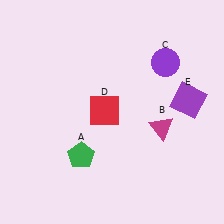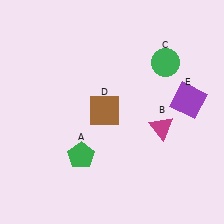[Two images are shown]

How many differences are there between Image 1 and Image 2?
There are 2 differences between the two images.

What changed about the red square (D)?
In Image 1, D is red. In Image 2, it changed to brown.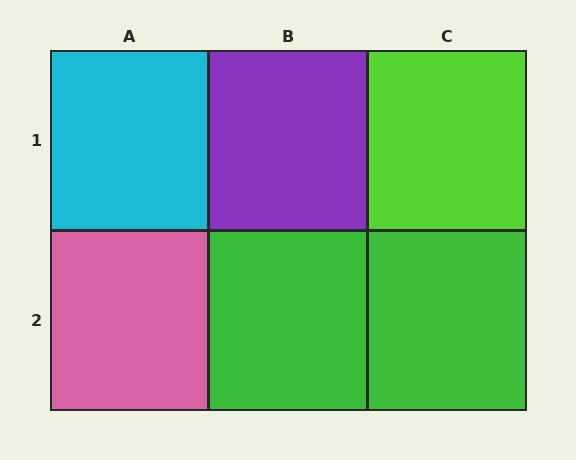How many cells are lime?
1 cell is lime.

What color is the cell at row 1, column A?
Cyan.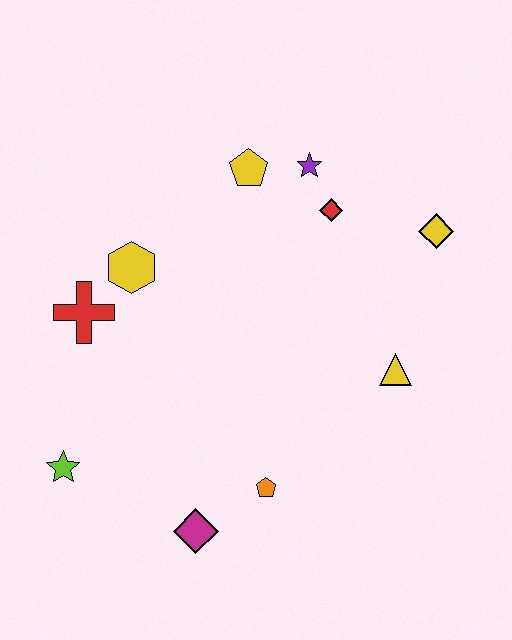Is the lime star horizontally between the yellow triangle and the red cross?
No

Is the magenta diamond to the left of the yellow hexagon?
No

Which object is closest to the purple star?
The red diamond is closest to the purple star.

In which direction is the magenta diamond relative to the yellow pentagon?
The magenta diamond is below the yellow pentagon.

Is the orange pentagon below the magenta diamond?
No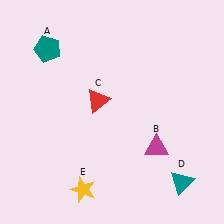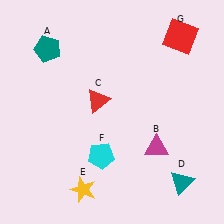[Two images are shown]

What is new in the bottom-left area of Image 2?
A cyan pentagon (F) was added in the bottom-left area of Image 2.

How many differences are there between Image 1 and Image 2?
There are 2 differences between the two images.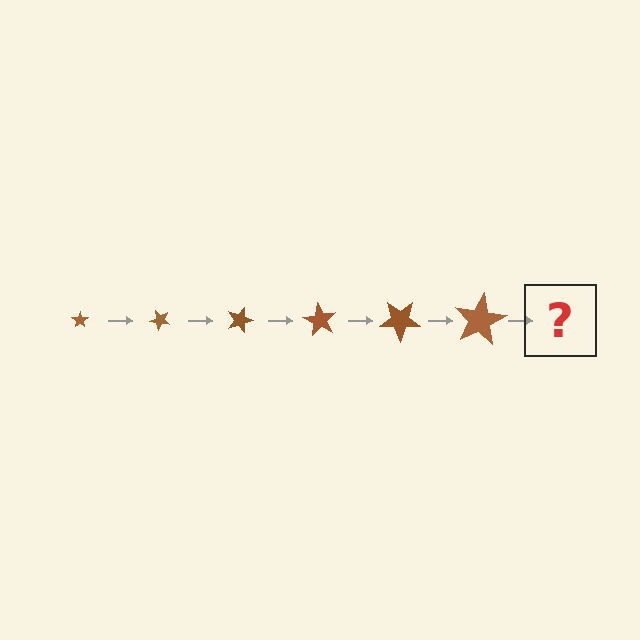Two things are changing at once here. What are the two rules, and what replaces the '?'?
The two rules are that the star grows larger each step and it rotates 45 degrees each step. The '?' should be a star, larger than the previous one and rotated 270 degrees from the start.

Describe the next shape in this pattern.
It should be a star, larger than the previous one and rotated 270 degrees from the start.